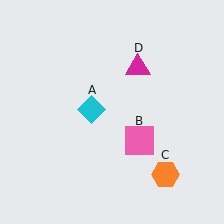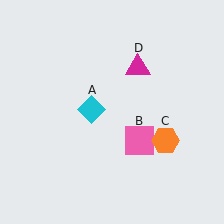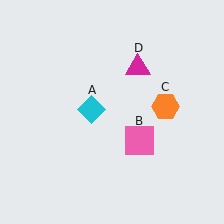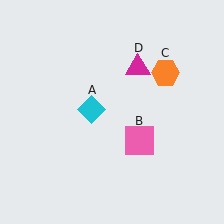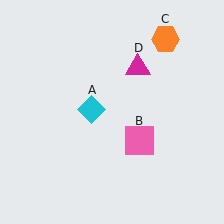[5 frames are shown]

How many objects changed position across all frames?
1 object changed position: orange hexagon (object C).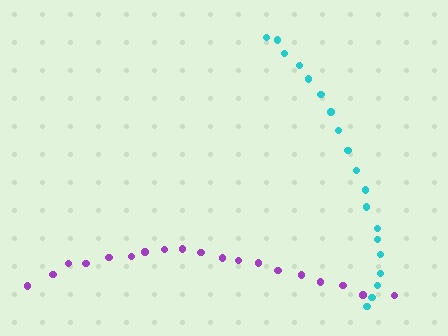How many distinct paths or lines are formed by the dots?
There are 2 distinct paths.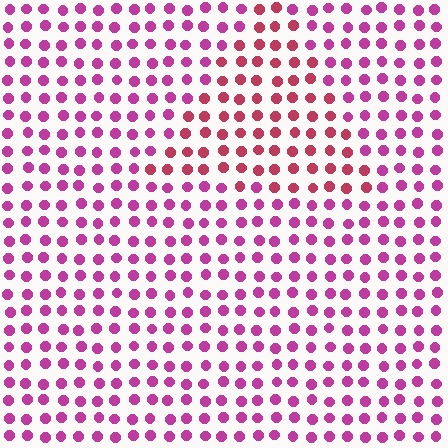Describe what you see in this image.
The image is filled with small magenta elements in a uniform arrangement. A triangle-shaped region is visible where the elements are tinted to a slightly different hue, forming a subtle color boundary.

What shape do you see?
I see a triangle.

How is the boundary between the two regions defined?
The boundary is defined purely by a slight shift in hue (about 30 degrees). Spacing, size, and orientation are identical on both sides.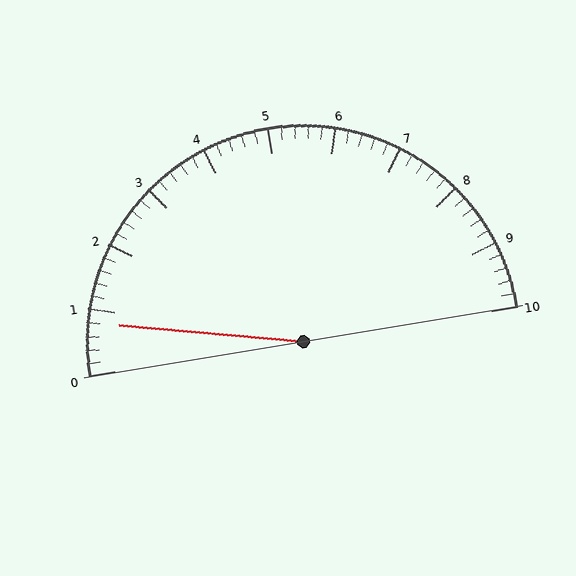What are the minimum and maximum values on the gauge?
The gauge ranges from 0 to 10.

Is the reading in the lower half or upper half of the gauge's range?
The reading is in the lower half of the range (0 to 10).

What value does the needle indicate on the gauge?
The needle indicates approximately 0.8.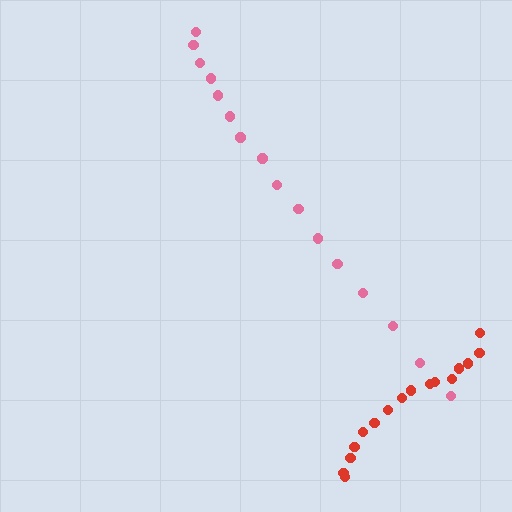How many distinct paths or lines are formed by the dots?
There are 2 distinct paths.